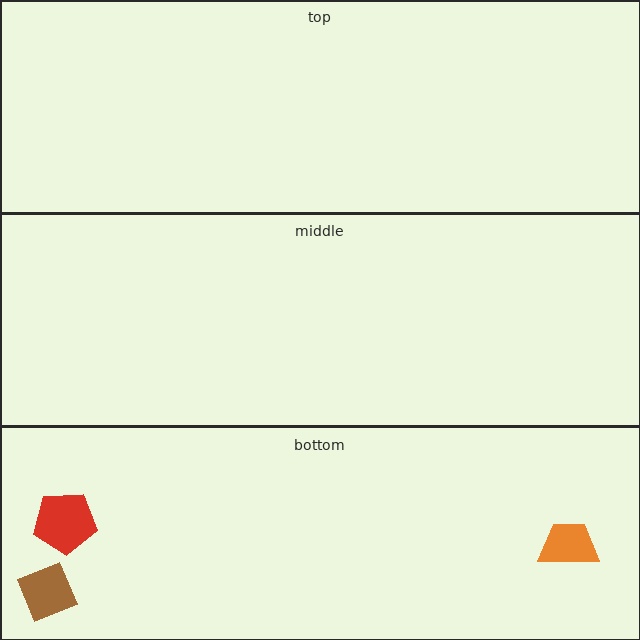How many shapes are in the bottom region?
3.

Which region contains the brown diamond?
The bottom region.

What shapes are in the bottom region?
The orange trapezoid, the red pentagon, the brown diamond.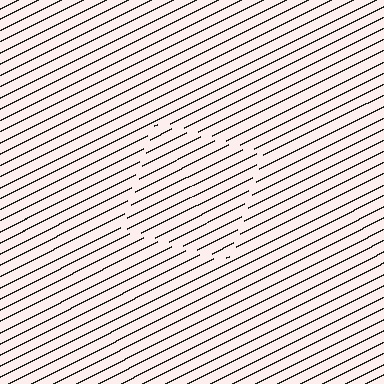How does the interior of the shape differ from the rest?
The interior of the shape contains the same grating, shifted by half a period — the contour is defined by the phase discontinuity where line-ends from the inner and outer gratings abut.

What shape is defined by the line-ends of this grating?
An illusory square. The interior of the shape contains the same grating, shifted by half a period — the contour is defined by the phase discontinuity where line-ends from the inner and outer gratings abut.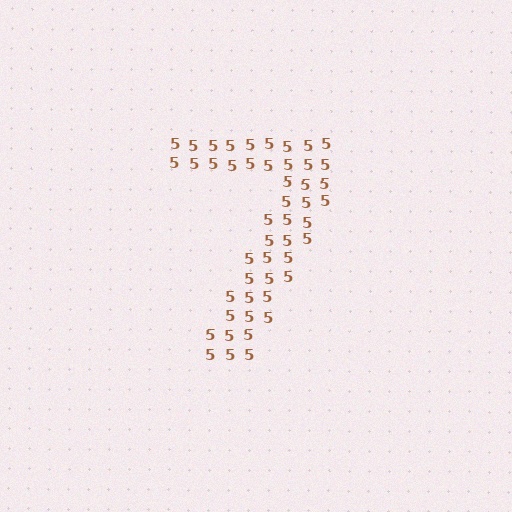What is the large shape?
The large shape is the digit 7.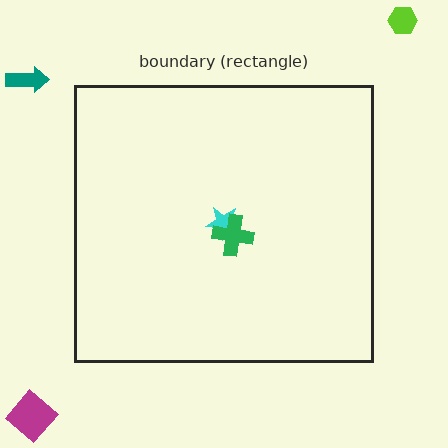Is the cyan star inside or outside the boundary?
Inside.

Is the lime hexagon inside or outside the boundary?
Outside.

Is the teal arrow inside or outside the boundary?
Outside.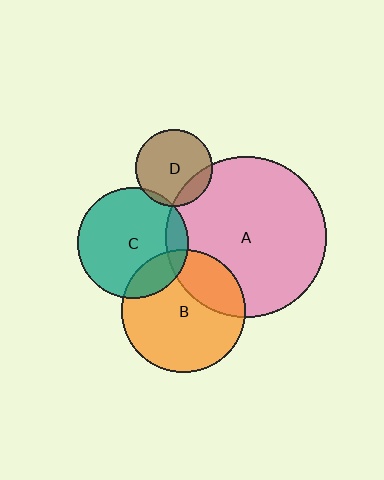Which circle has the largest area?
Circle A (pink).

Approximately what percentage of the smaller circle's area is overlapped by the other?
Approximately 5%.